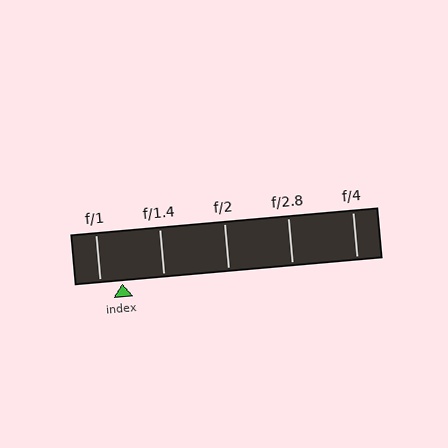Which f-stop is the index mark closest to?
The index mark is closest to f/1.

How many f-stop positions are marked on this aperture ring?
There are 5 f-stop positions marked.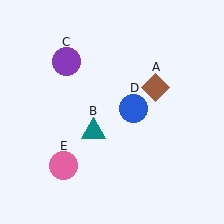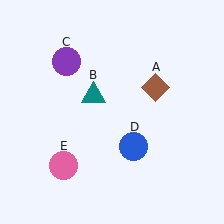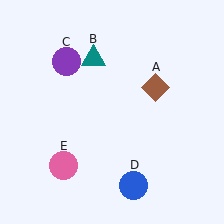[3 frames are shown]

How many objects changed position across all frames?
2 objects changed position: teal triangle (object B), blue circle (object D).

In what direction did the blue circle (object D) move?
The blue circle (object D) moved down.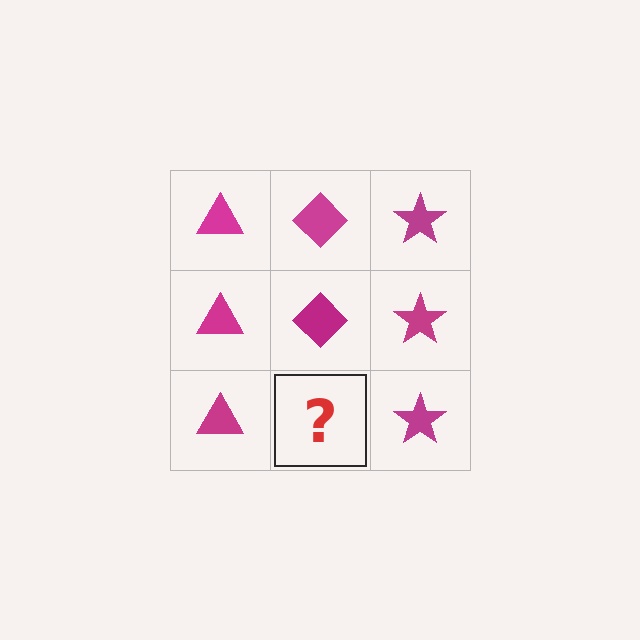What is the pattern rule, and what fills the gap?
The rule is that each column has a consistent shape. The gap should be filled with a magenta diamond.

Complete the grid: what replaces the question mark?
The question mark should be replaced with a magenta diamond.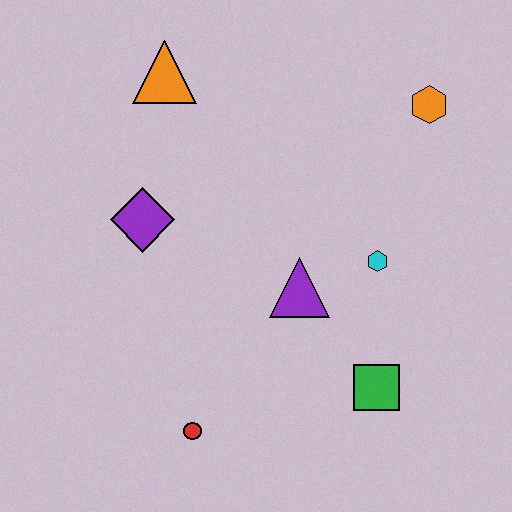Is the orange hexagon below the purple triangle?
No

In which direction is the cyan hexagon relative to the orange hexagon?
The cyan hexagon is below the orange hexagon.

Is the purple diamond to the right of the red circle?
No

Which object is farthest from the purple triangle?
The orange triangle is farthest from the purple triangle.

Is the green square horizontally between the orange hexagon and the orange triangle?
Yes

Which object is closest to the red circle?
The purple triangle is closest to the red circle.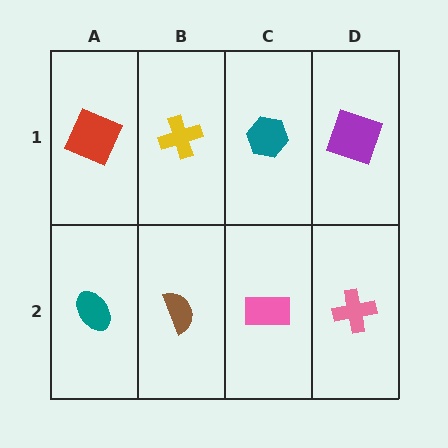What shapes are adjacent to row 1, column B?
A brown semicircle (row 2, column B), a red square (row 1, column A), a teal hexagon (row 1, column C).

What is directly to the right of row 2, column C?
A pink cross.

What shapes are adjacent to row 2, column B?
A yellow cross (row 1, column B), a teal ellipse (row 2, column A), a pink rectangle (row 2, column C).